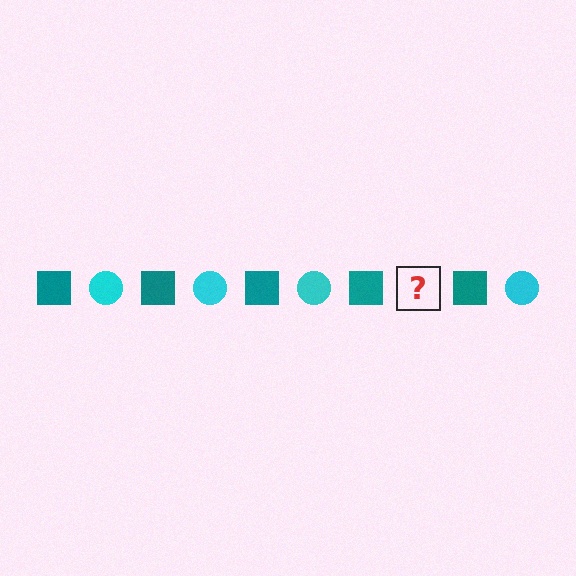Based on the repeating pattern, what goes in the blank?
The blank should be a cyan circle.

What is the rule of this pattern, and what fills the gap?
The rule is that the pattern alternates between teal square and cyan circle. The gap should be filled with a cyan circle.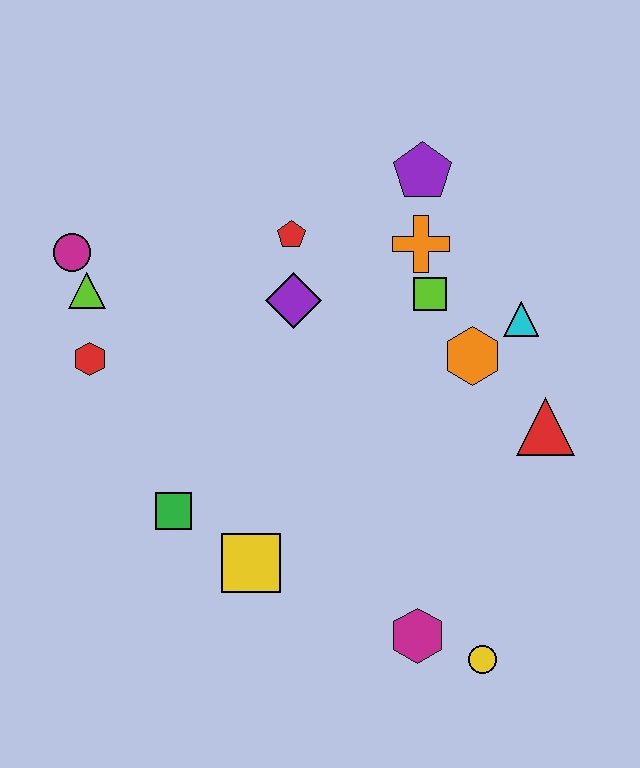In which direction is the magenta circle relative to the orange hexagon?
The magenta circle is to the left of the orange hexagon.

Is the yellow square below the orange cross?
Yes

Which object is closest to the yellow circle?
The magenta hexagon is closest to the yellow circle.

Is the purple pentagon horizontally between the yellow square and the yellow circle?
Yes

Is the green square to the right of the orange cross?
No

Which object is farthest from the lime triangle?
The yellow circle is farthest from the lime triangle.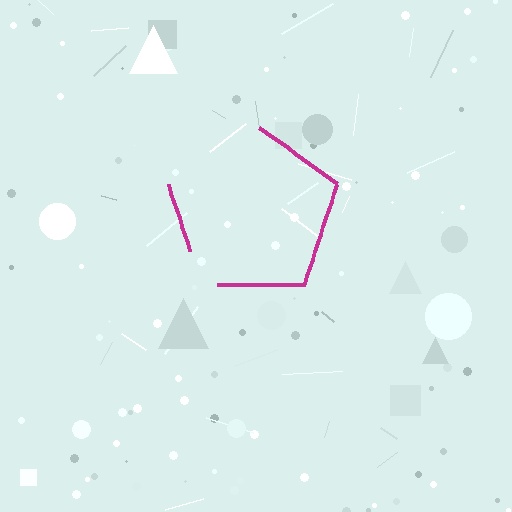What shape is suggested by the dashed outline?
The dashed outline suggests a pentagon.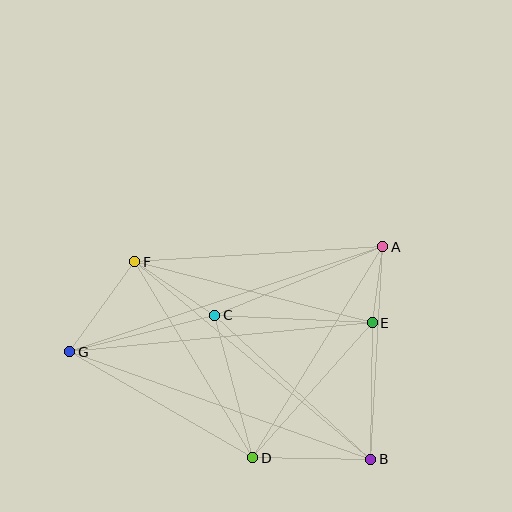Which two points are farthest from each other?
Points A and G are farthest from each other.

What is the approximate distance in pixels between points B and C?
The distance between B and C is approximately 212 pixels.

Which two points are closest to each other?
Points A and E are closest to each other.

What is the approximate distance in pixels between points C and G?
The distance between C and G is approximately 150 pixels.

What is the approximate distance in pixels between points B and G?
The distance between B and G is approximately 320 pixels.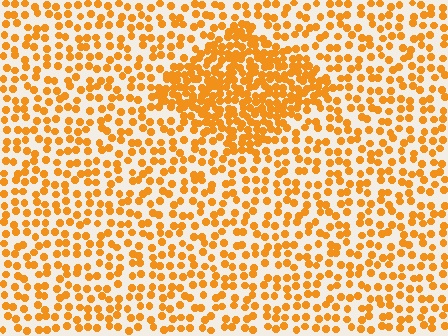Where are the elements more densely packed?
The elements are more densely packed inside the diamond boundary.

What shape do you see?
I see a diamond.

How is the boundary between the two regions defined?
The boundary is defined by a change in element density (approximately 2.2x ratio). All elements are the same color, size, and shape.